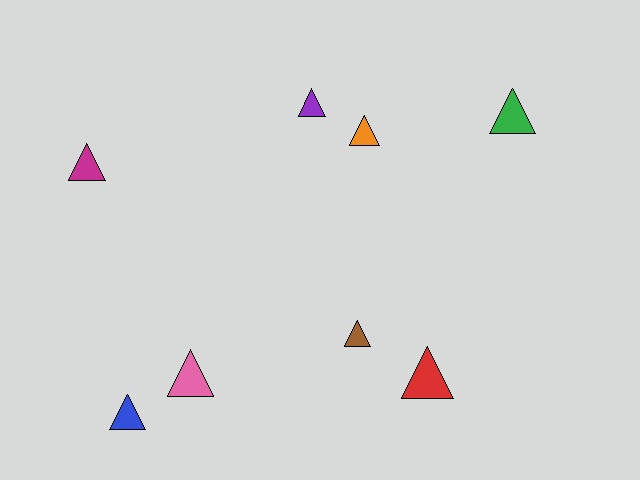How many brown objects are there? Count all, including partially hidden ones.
There is 1 brown object.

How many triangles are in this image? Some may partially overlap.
There are 8 triangles.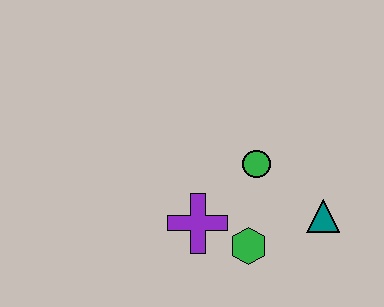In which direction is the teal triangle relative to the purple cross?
The teal triangle is to the right of the purple cross.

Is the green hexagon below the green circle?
Yes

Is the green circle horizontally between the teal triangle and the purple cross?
Yes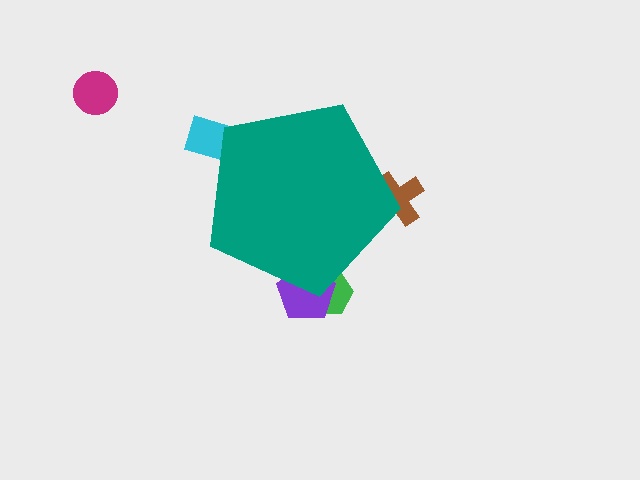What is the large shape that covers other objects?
A teal pentagon.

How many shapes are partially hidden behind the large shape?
4 shapes are partially hidden.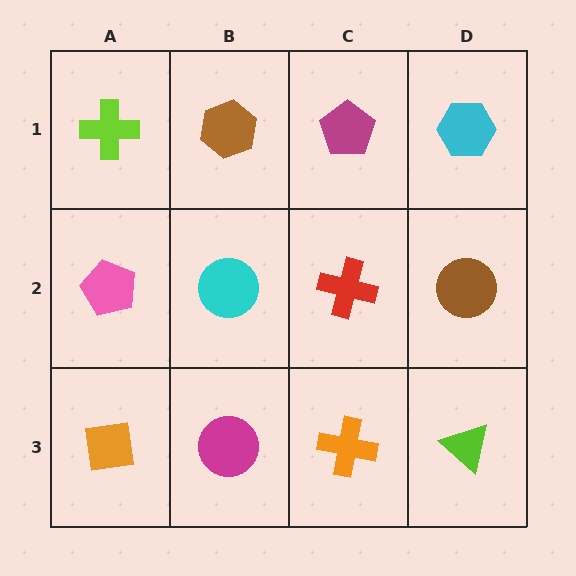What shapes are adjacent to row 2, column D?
A cyan hexagon (row 1, column D), a lime triangle (row 3, column D), a red cross (row 2, column C).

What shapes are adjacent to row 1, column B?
A cyan circle (row 2, column B), a lime cross (row 1, column A), a magenta pentagon (row 1, column C).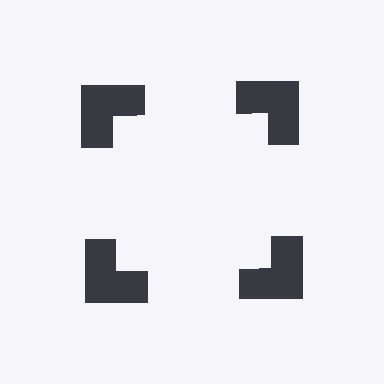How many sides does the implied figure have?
4 sides.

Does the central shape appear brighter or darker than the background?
It typically appears slightly brighter than the background, even though no actual brightness change is drawn.